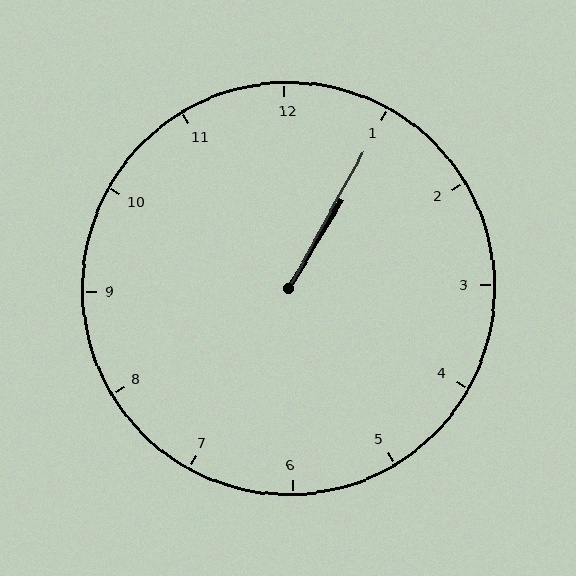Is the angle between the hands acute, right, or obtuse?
It is acute.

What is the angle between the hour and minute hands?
Approximately 2 degrees.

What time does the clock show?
1:05.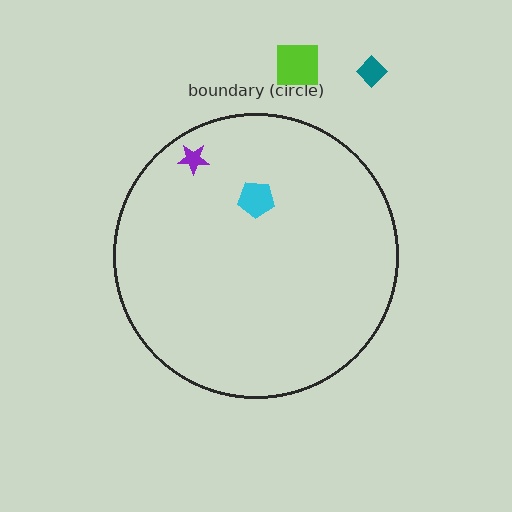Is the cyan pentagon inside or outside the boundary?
Inside.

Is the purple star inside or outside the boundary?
Inside.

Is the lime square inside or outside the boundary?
Outside.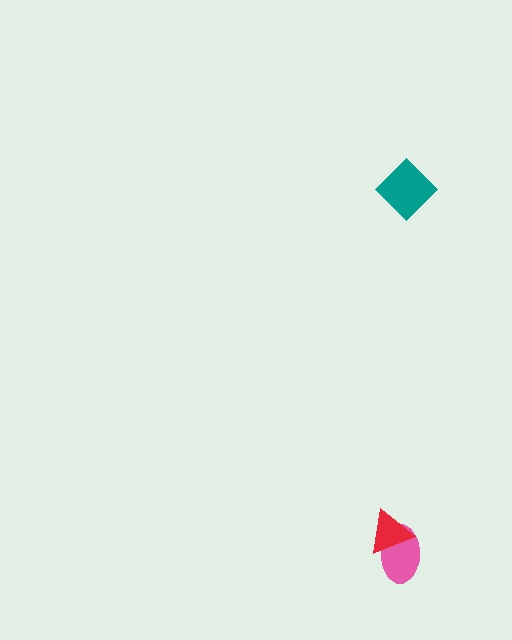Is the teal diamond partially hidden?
No, no other shape covers it.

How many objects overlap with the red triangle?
1 object overlaps with the red triangle.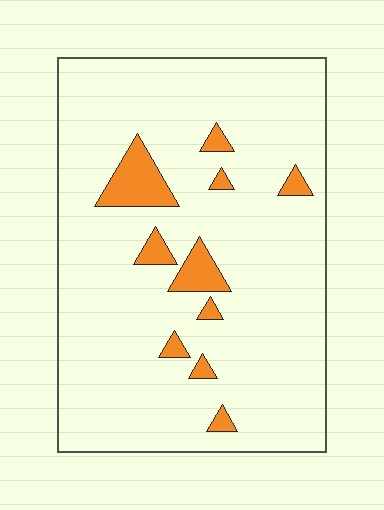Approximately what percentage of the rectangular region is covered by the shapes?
Approximately 10%.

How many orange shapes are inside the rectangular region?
10.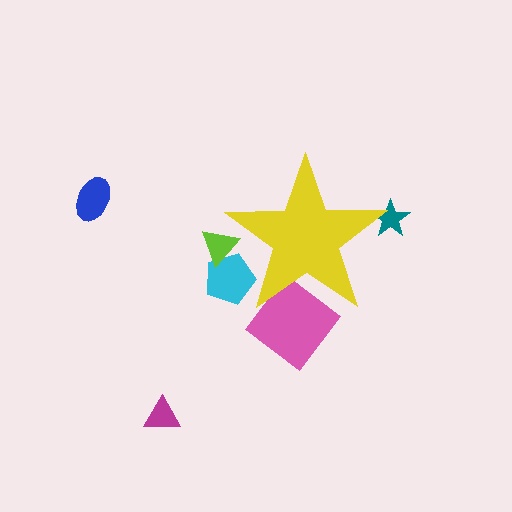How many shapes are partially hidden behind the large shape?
4 shapes are partially hidden.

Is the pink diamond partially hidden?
Yes, the pink diamond is partially hidden behind the yellow star.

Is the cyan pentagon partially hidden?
Yes, the cyan pentagon is partially hidden behind the yellow star.